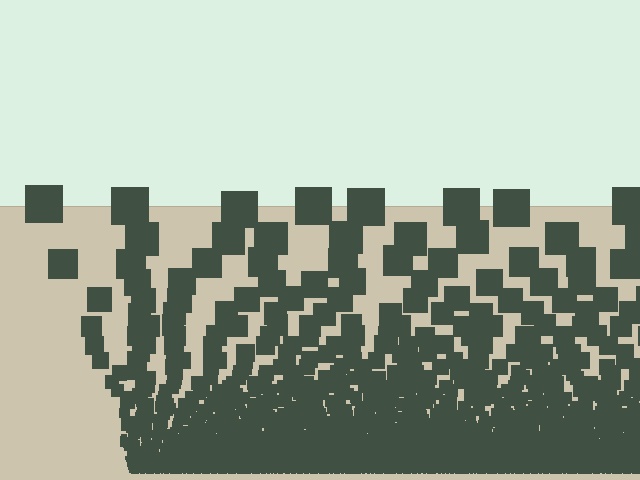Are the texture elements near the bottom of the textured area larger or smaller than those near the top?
Smaller. The gradient is inverted — elements near the bottom are smaller and denser.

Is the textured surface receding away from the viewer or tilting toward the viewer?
The surface appears to tilt toward the viewer. Texture elements get larger and sparser toward the top.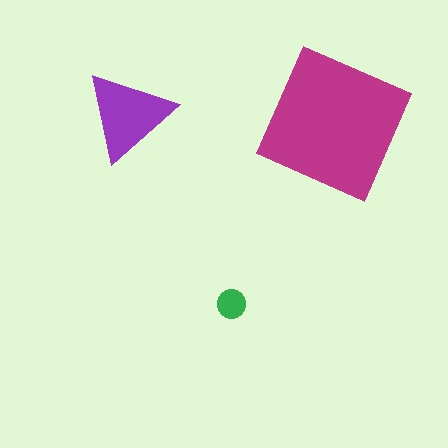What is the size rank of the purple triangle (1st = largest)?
2nd.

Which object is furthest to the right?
The magenta square is rightmost.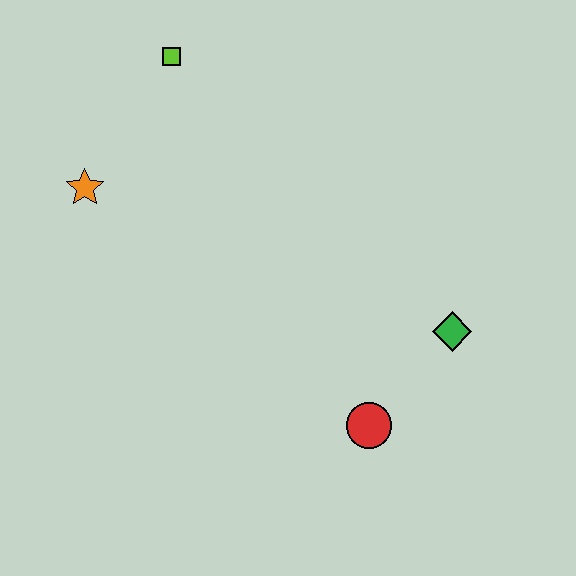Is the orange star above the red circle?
Yes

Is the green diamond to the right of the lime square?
Yes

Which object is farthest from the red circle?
The lime square is farthest from the red circle.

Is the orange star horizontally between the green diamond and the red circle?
No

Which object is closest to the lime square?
The orange star is closest to the lime square.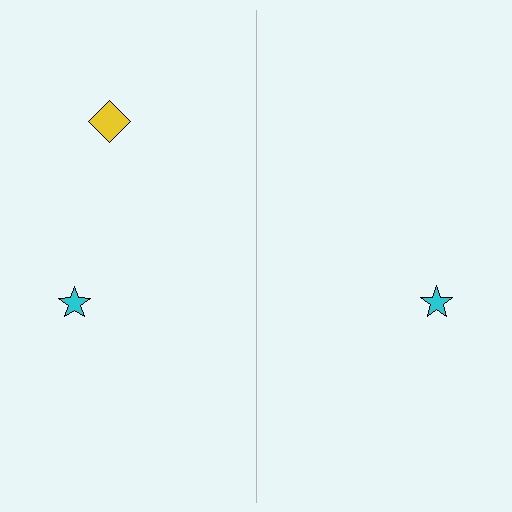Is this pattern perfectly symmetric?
No, the pattern is not perfectly symmetric. A yellow diamond is missing from the right side.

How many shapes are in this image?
There are 3 shapes in this image.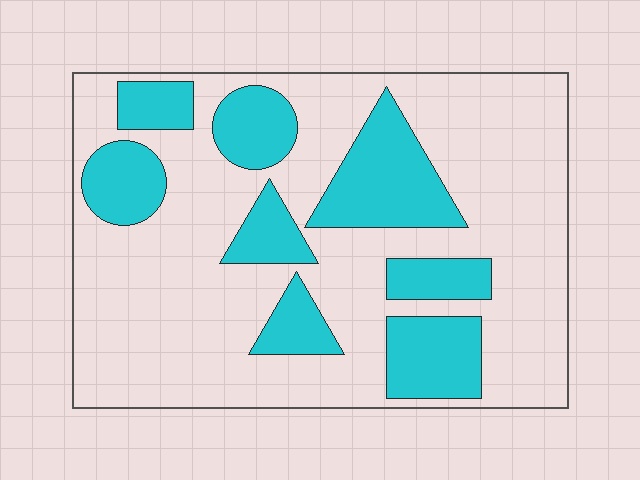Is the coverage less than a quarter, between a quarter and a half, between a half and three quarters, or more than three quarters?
Between a quarter and a half.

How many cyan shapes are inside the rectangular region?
8.